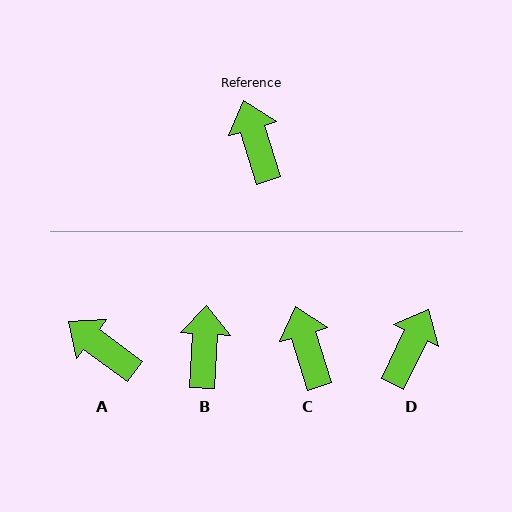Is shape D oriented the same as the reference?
No, it is off by about 43 degrees.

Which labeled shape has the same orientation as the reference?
C.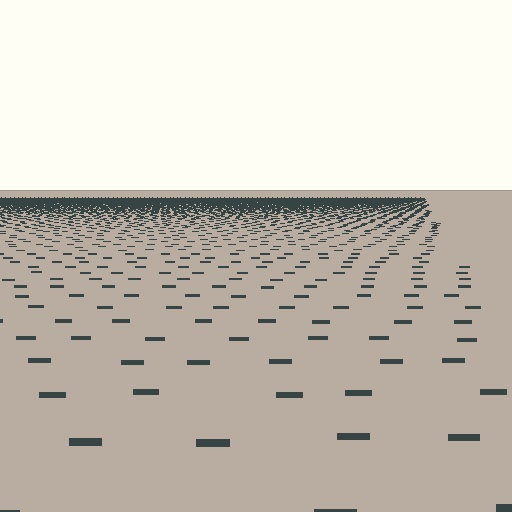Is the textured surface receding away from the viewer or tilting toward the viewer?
The surface is receding away from the viewer. Texture elements get smaller and denser toward the top.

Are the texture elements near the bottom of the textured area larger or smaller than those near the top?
Larger. Near the bottom, elements are closer to the viewer and appear at a bigger on-screen size.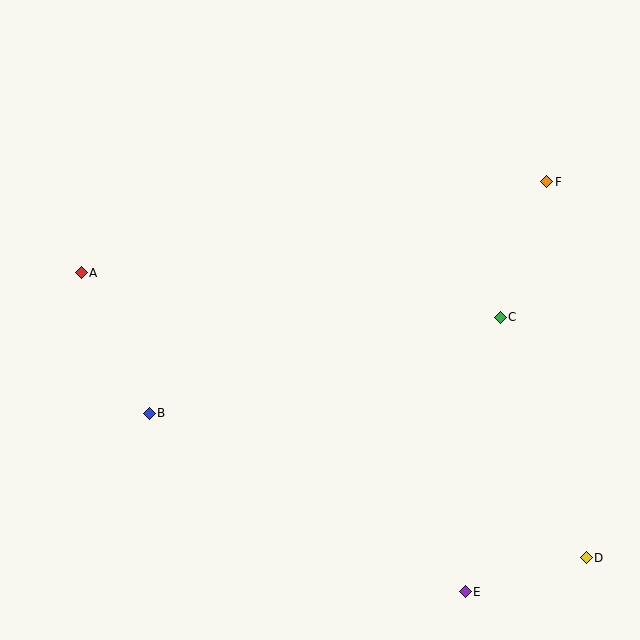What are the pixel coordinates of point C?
Point C is at (500, 317).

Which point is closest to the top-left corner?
Point A is closest to the top-left corner.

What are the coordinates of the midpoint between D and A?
The midpoint between D and A is at (334, 415).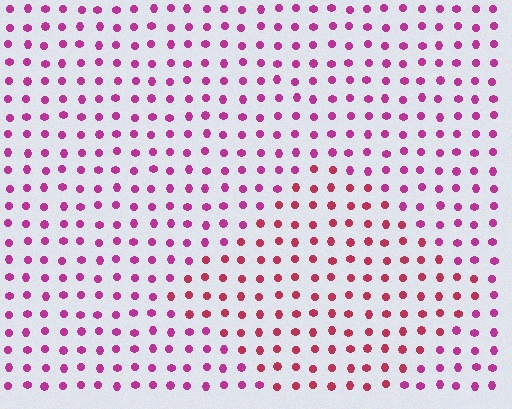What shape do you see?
I see a diamond.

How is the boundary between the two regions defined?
The boundary is defined purely by a slight shift in hue (about 29 degrees). Spacing, size, and orientation are identical on both sides.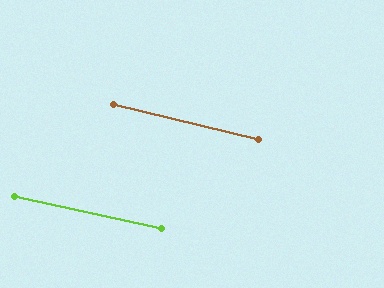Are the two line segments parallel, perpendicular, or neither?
Parallel — their directions differ by only 1.1°.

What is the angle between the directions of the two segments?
Approximately 1 degree.